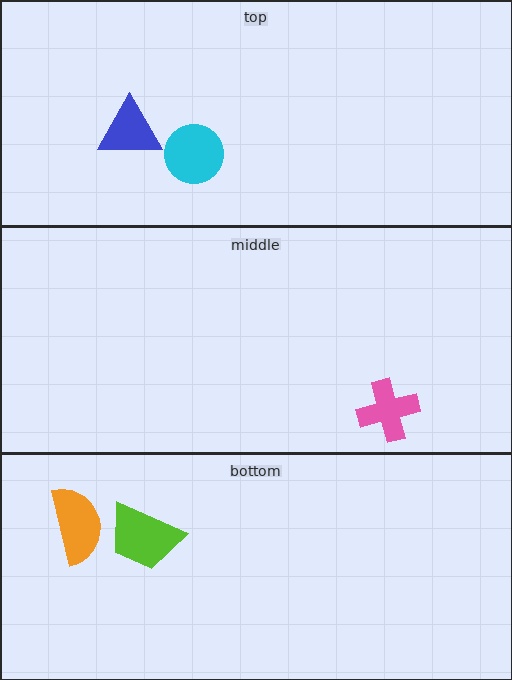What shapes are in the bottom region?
The lime trapezoid, the orange semicircle.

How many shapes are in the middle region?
1.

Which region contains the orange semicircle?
The bottom region.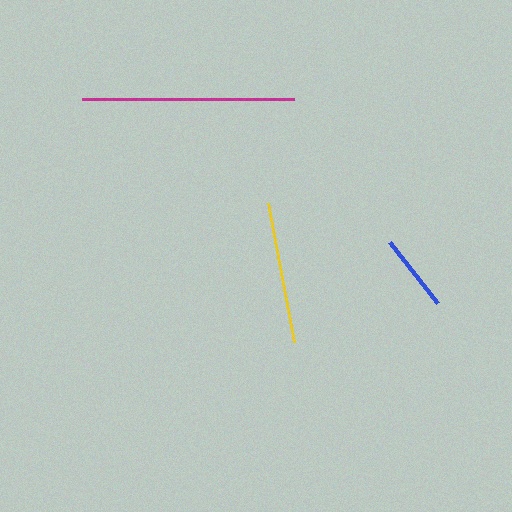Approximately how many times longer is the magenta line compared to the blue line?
The magenta line is approximately 2.7 times the length of the blue line.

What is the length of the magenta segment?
The magenta segment is approximately 212 pixels long.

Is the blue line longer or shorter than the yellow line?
The yellow line is longer than the blue line.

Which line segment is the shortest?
The blue line is the shortest at approximately 77 pixels.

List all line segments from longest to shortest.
From longest to shortest: magenta, yellow, blue.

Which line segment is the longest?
The magenta line is the longest at approximately 212 pixels.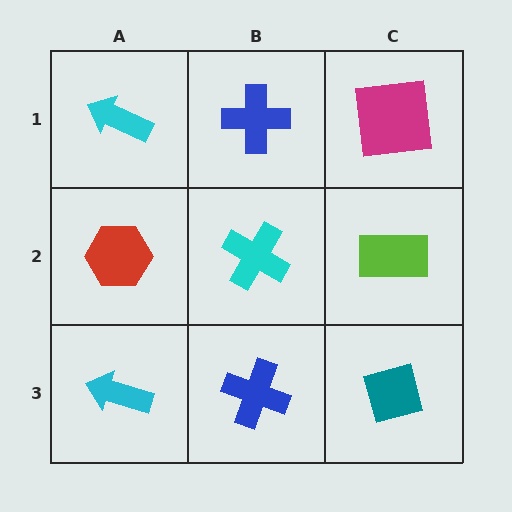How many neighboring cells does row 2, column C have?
3.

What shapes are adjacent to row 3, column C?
A lime rectangle (row 2, column C), a blue cross (row 3, column B).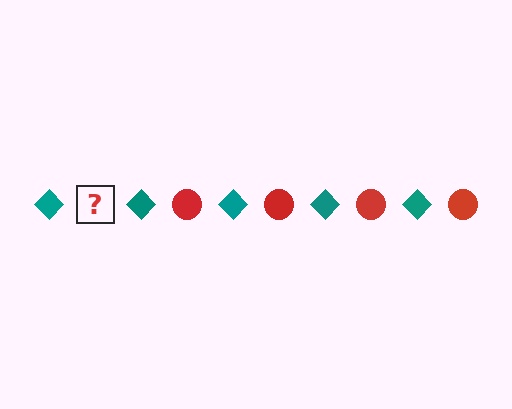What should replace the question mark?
The question mark should be replaced with a red circle.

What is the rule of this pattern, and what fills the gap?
The rule is that the pattern alternates between teal diamond and red circle. The gap should be filled with a red circle.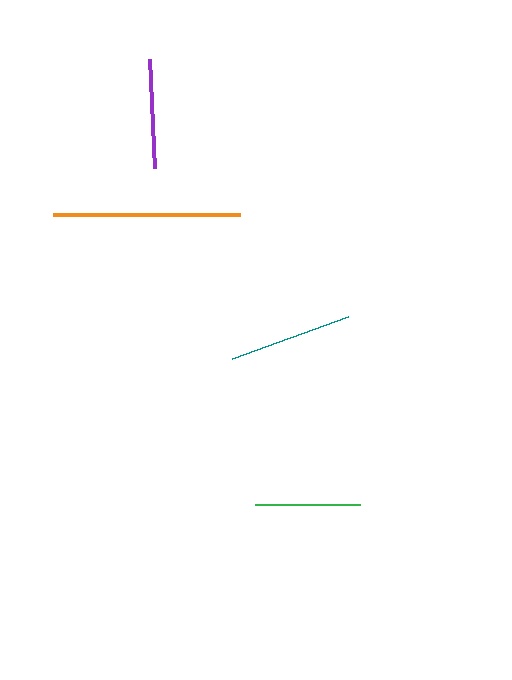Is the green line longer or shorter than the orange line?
The orange line is longer than the green line.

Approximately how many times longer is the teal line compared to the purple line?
The teal line is approximately 1.1 times the length of the purple line.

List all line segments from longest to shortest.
From longest to shortest: orange, teal, purple, green.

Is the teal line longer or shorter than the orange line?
The orange line is longer than the teal line.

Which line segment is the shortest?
The green line is the shortest at approximately 106 pixels.